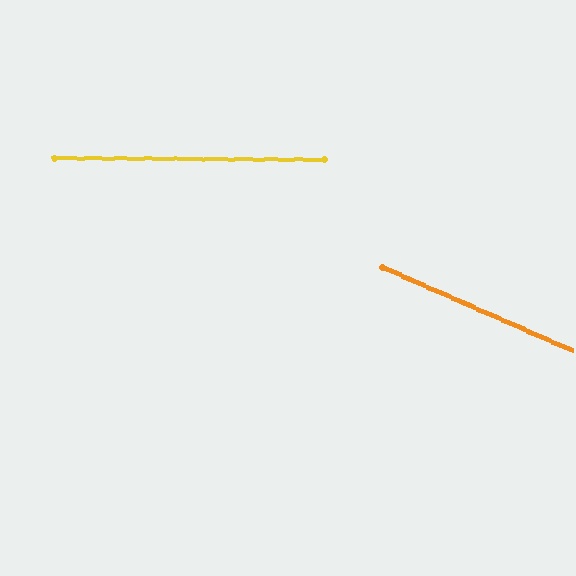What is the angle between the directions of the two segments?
Approximately 23 degrees.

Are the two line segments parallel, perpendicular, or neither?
Neither parallel nor perpendicular — they differ by about 23°.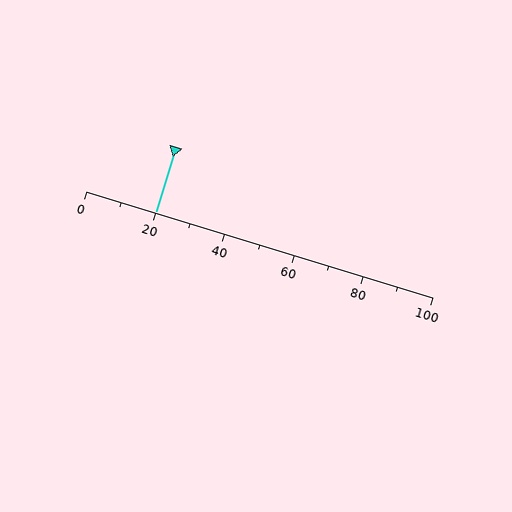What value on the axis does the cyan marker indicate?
The marker indicates approximately 20.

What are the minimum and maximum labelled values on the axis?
The axis runs from 0 to 100.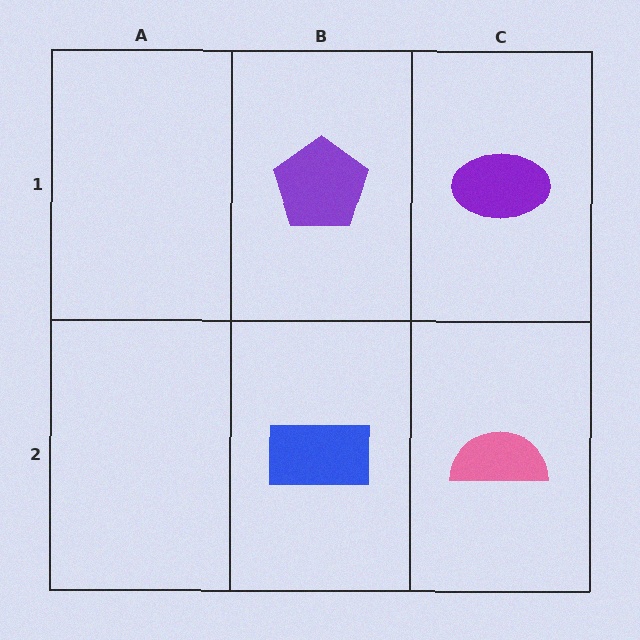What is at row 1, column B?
A purple pentagon.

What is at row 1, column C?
A purple ellipse.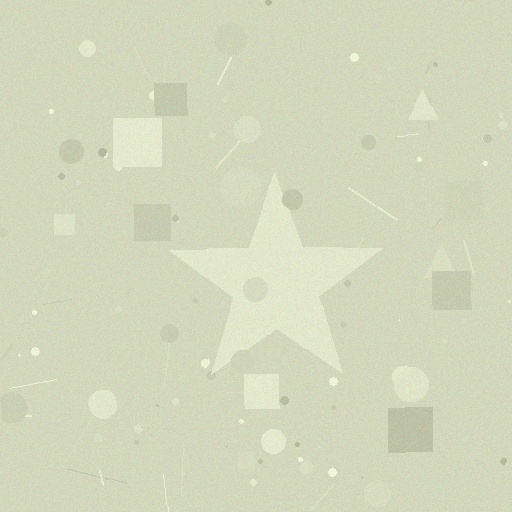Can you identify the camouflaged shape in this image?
The camouflaged shape is a star.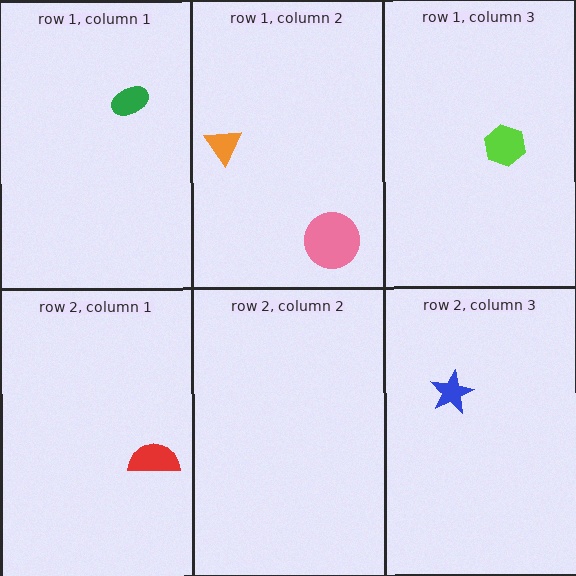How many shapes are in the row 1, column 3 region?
1.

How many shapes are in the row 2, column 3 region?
1.